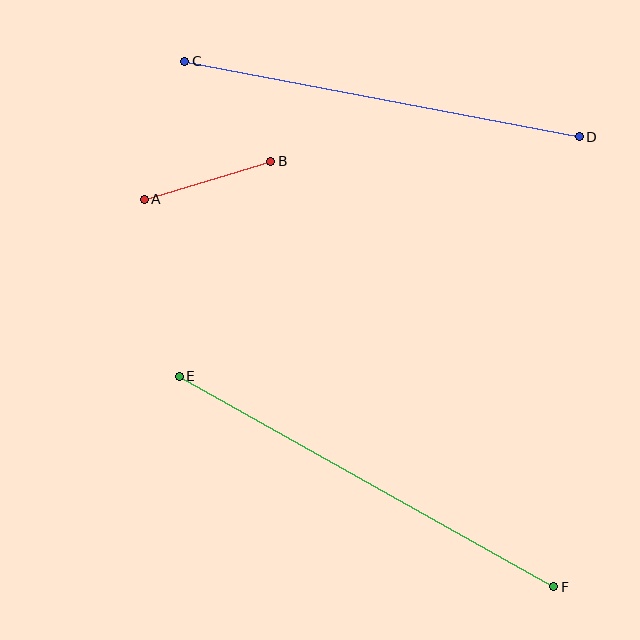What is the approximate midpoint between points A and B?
The midpoint is at approximately (207, 180) pixels.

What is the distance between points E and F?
The distance is approximately 430 pixels.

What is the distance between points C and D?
The distance is approximately 402 pixels.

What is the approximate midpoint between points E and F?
The midpoint is at approximately (367, 482) pixels.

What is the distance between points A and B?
The distance is approximately 132 pixels.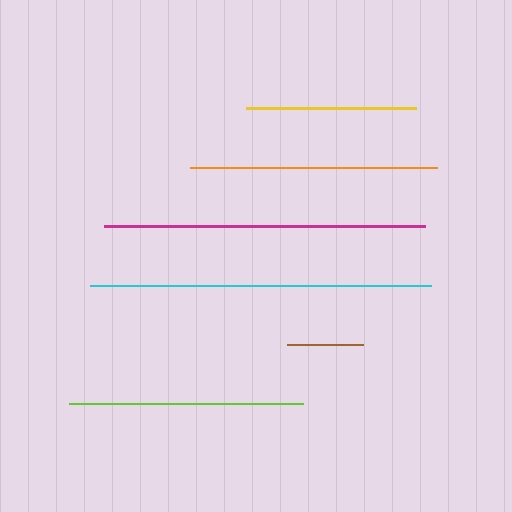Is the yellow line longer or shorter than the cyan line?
The cyan line is longer than the yellow line.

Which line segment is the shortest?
The brown line is the shortest at approximately 76 pixels.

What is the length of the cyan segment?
The cyan segment is approximately 341 pixels long.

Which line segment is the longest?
The cyan line is the longest at approximately 341 pixels.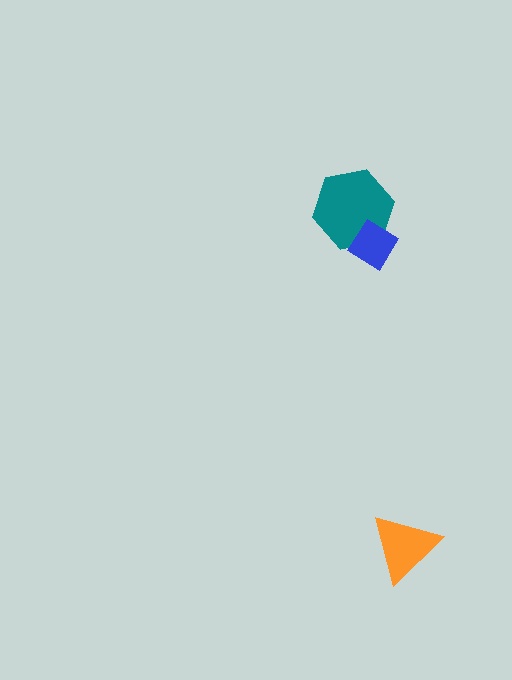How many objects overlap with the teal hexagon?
1 object overlaps with the teal hexagon.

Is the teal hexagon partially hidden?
Yes, it is partially covered by another shape.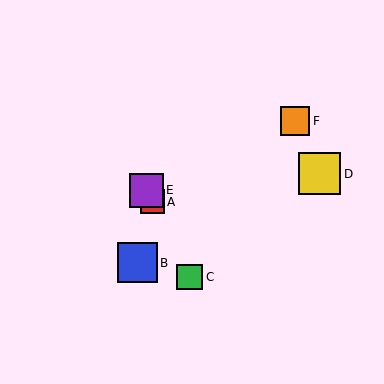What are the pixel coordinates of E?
Object E is at (147, 190).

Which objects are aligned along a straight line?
Objects A, C, E are aligned along a straight line.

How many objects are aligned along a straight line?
3 objects (A, C, E) are aligned along a straight line.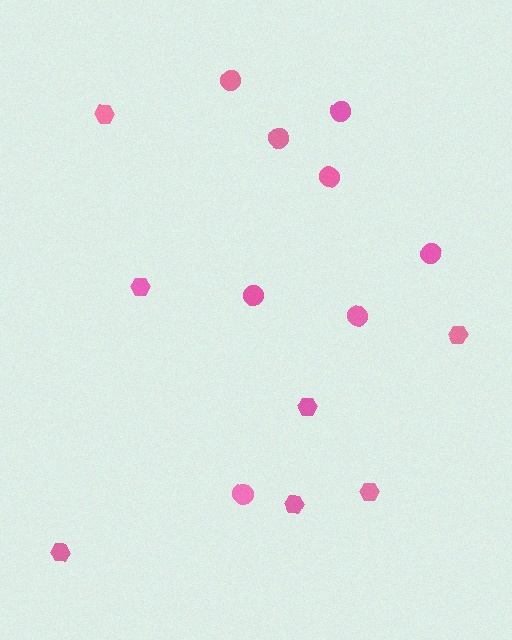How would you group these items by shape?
There are 2 groups: one group of circles (8) and one group of hexagons (7).